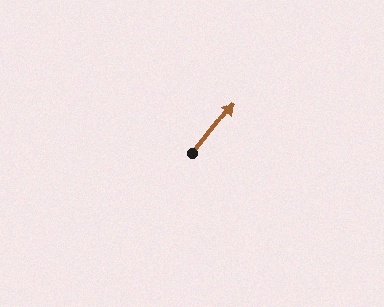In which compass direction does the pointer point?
Northeast.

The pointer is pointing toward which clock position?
Roughly 1 o'clock.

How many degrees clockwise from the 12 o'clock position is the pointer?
Approximately 38 degrees.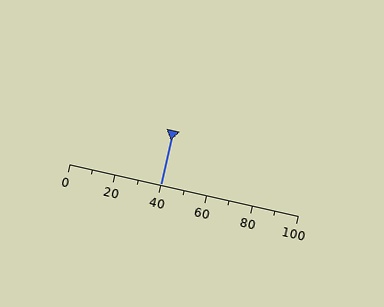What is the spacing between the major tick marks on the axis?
The major ticks are spaced 20 apart.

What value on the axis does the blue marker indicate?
The marker indicates approximately 40.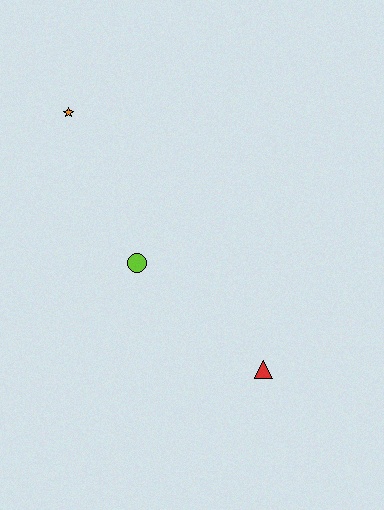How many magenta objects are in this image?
There are no magenta objects.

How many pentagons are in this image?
There are no pentagons.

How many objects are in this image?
There are 3 objects.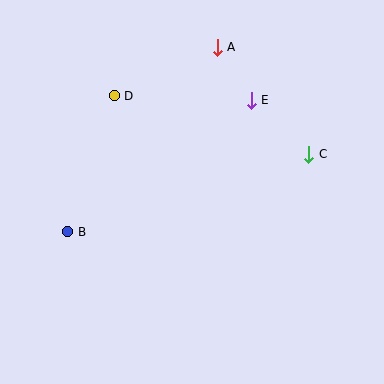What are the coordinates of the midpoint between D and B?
The midpoint between D and B is at (91, 164).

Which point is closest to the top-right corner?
Point E is closest to the top-right corner.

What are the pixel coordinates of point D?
Point D is at (114, 96).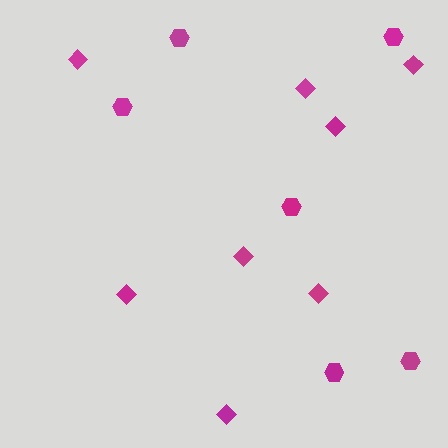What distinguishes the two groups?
There are 2 groups: one group of diamonds (8) and one group of hexagons (6).